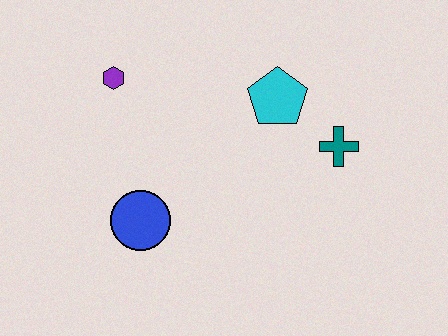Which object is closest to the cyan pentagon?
The teal cross is closest to the cyan pentagon.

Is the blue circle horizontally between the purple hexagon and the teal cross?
Yes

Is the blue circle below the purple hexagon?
Yes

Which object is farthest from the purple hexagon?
The teal cross is farthest from the purple hexagon.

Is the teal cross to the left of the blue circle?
No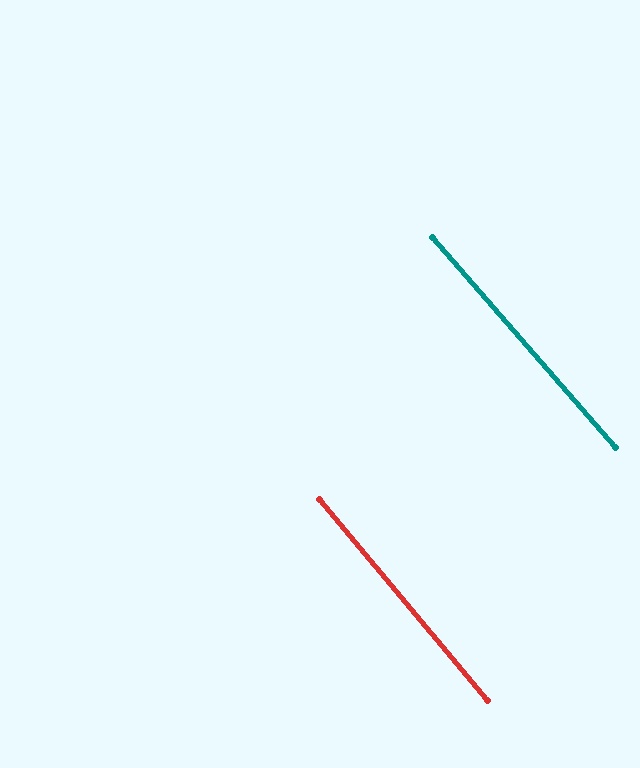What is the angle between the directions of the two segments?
Approximately 1 degree.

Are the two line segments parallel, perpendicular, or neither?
Parallel — their directions differ by only 1.1°.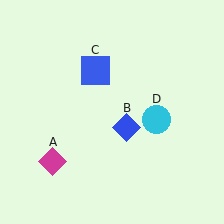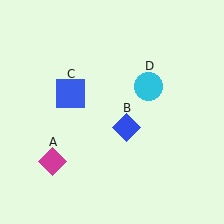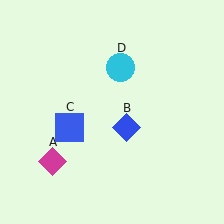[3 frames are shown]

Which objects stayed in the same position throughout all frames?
Magenta diamond (object A) and blue diamond (object B) remained stationary.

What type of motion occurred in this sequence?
The blue square (object C), cyan circle (object D) rotated counterclockwise around the center of the scene.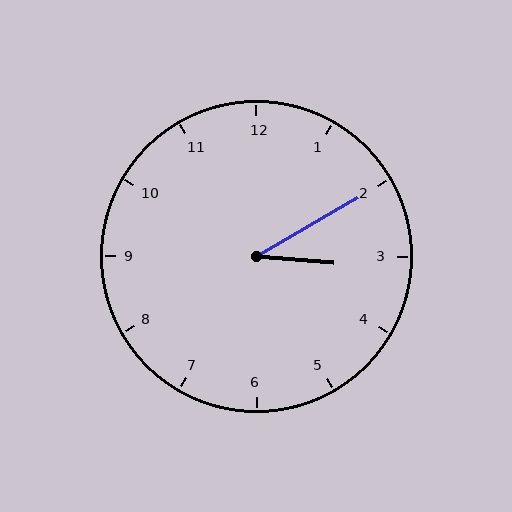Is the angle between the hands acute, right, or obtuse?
It is acute.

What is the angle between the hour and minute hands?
Approximately 35 degrees.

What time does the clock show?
3:10.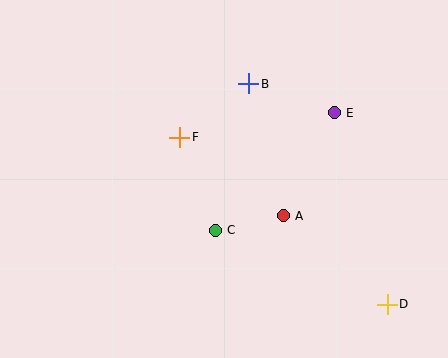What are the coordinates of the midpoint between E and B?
The midpoint between E and B is at (291, 98).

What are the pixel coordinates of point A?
Point A is at (283, 216).